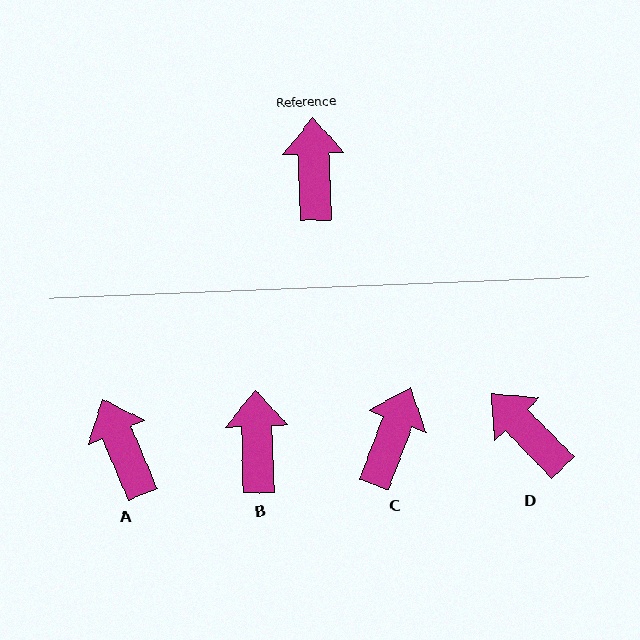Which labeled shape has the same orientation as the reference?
B.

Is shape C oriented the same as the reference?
No, it is off by about 22 degrees.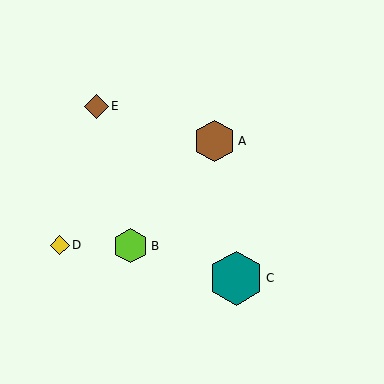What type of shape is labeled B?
Shape B is a lime hexagon.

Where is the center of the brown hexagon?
The center of the brown hexagon is at (214, 141).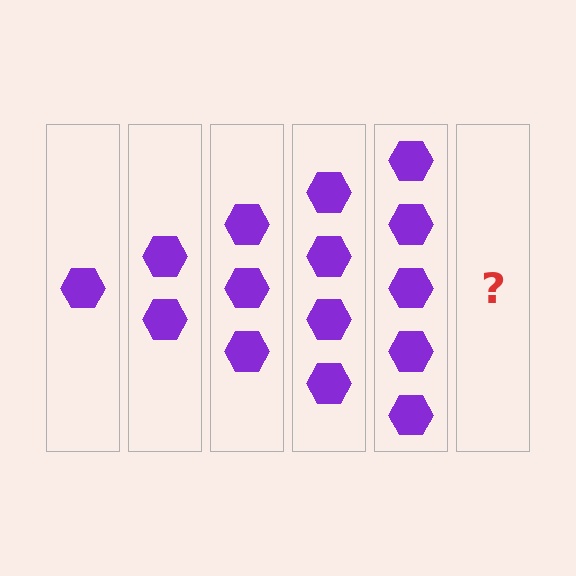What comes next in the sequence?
The next element should be 6 hexagons.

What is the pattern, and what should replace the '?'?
The pattern is that each step adds one more hexagon. The '?' should be 6 hexagons.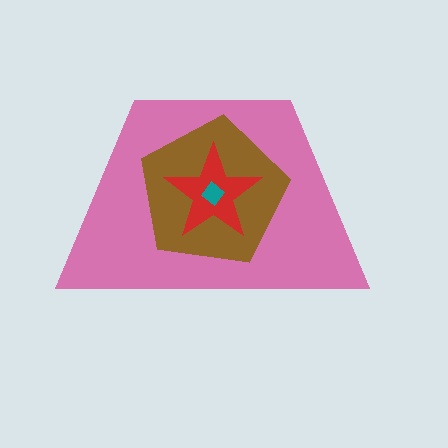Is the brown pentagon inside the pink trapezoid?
Yes.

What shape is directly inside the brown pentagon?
The red star.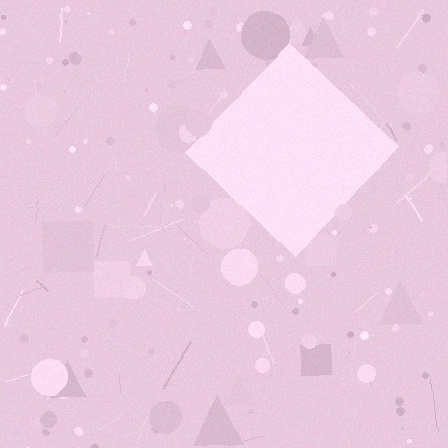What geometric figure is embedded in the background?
A diamond is embedded in the background.